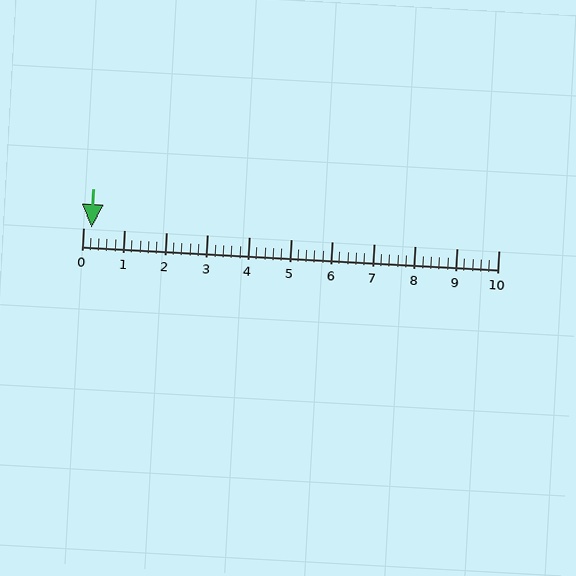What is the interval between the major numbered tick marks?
The major tick marks are spaced 1 units apart.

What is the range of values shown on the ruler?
The ruler shows values from 0 to 10.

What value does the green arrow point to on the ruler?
The green arrow points to approximately 0.2.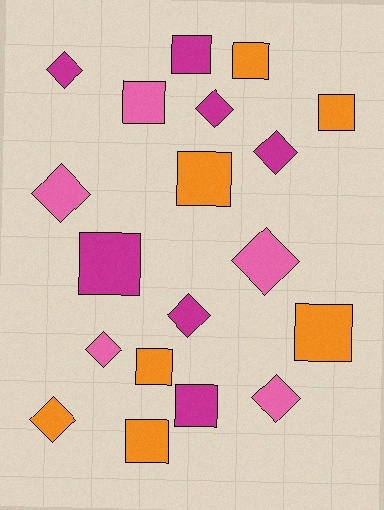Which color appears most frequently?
Magenta, with 7 objects.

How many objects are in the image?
There are 19 objects.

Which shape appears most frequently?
Square, with 10 objects.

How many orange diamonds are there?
There is 1 orange diamond.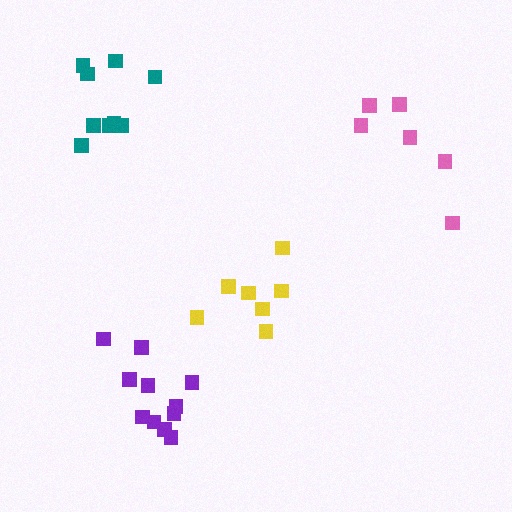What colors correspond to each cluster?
The clusters are colored: purple, yellow, pink, teal.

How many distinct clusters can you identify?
There are 4 distinct clusters.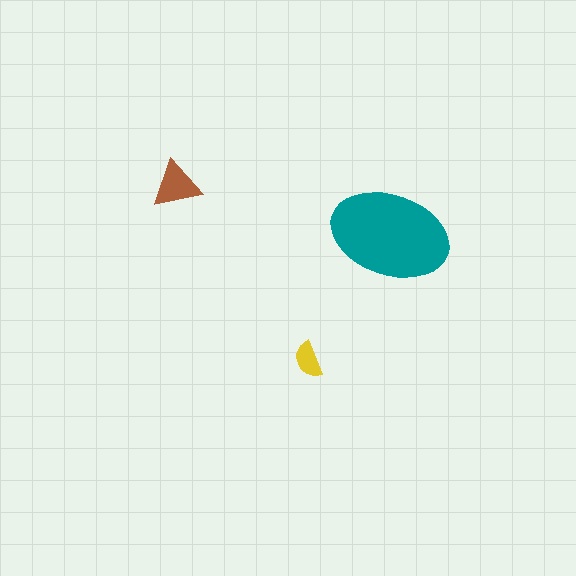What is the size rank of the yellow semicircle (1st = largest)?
3rd.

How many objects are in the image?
There are 3 objects in the image.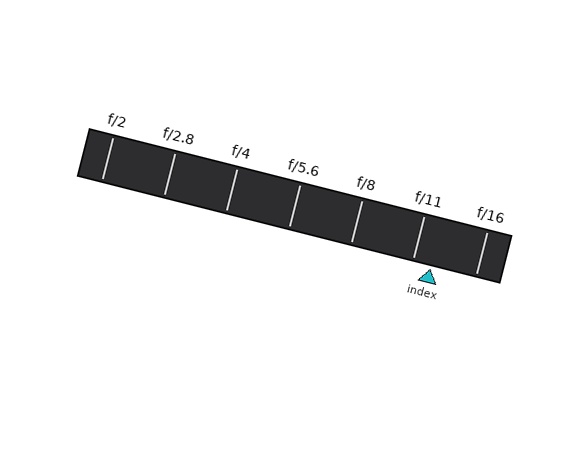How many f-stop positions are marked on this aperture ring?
There are 7 f-stop positions marked.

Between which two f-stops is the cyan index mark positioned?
The index mark is between f/11 and f/16.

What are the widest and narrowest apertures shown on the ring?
The widest aperture shown is f/2 and the narrowest is f/16.